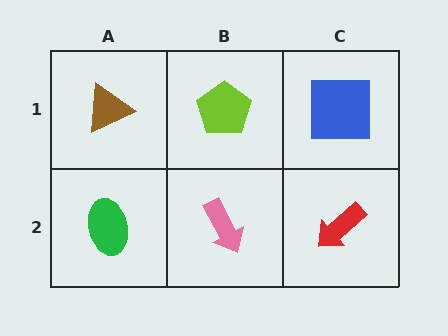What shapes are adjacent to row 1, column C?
A red arrow (row 2, column C), a lime pentagon (row 1, column B).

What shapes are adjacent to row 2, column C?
A blue square (row 1, column C), a pink arrow (row 2, column B).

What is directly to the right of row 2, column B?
A red arrow.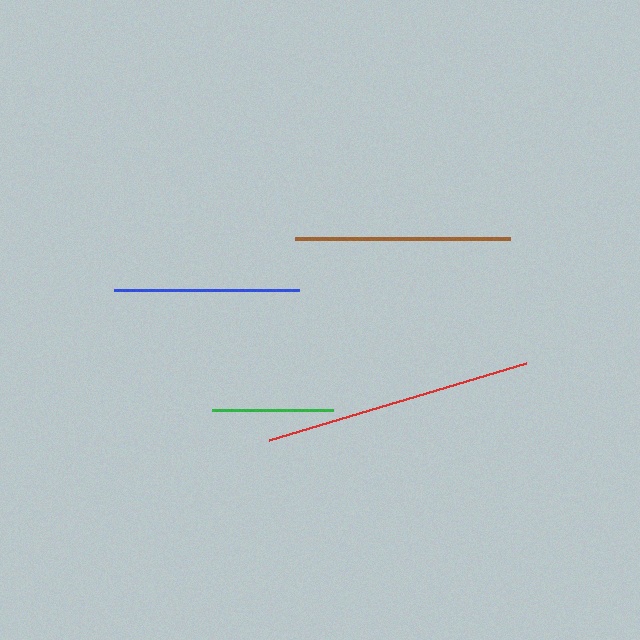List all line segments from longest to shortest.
From longest to shortest: red, brown, blue, green.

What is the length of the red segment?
The red segment is approximately 269 pixels long.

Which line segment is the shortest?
The green line is the shortest at approximately 121 pixels.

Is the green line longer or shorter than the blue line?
The blue line is longer than the green line.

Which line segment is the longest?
The red line is the longest at approximately 269 pixels.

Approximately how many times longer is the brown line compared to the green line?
The brown line is approximately 1.8 times the length of the green line.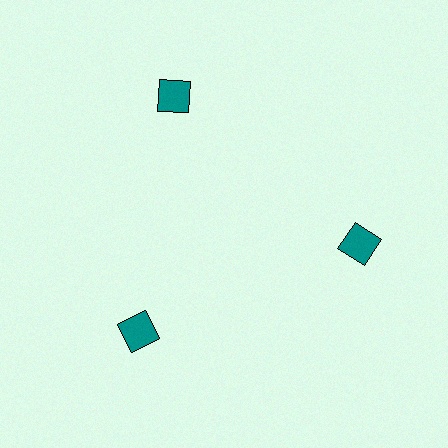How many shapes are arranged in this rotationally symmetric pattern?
There are 3 shapes, arranged in 3 groups of 1.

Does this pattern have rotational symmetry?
Yes, this pattern has 3-fold rotational symmetry. It looks the same after rotating 120 degrees around the center.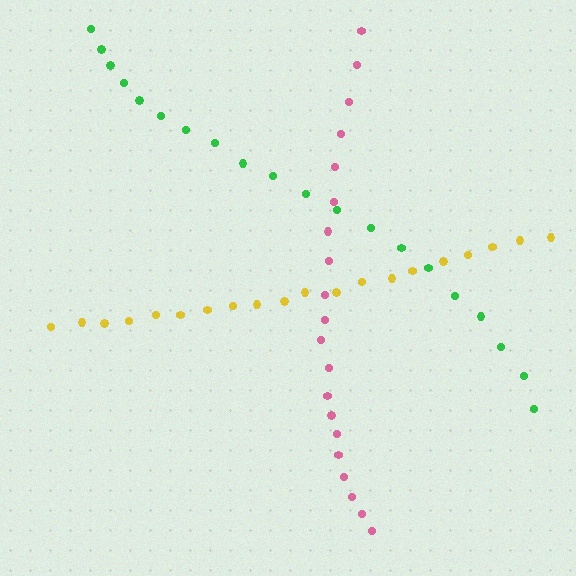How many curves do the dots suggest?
There are 3 distinct paths.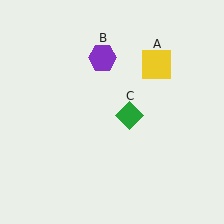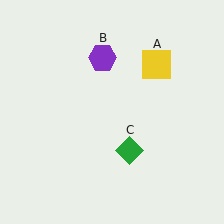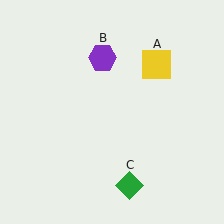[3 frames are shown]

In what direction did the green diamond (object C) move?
The green diamond (object C) moved down.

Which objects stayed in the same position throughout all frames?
Yellow square (object A) and purple hexagon (object B) remained stationary.